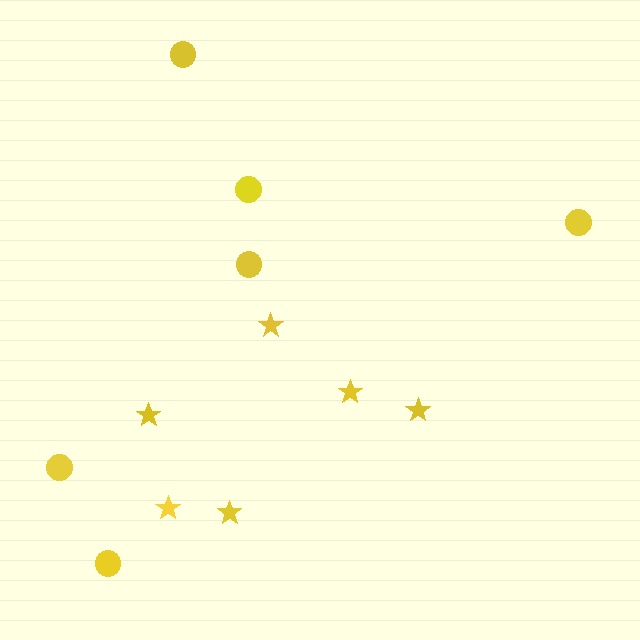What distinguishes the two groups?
There are 2 groups: one group of circles (6) and one group of stars (6).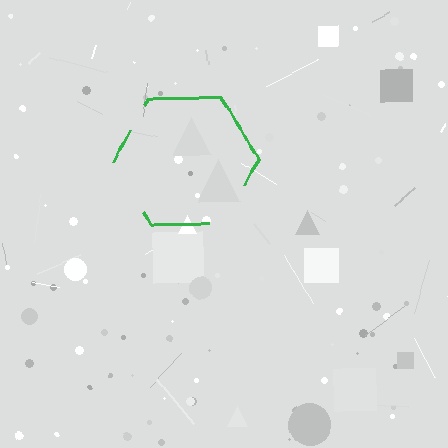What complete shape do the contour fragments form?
The contour fragments form a hexagon.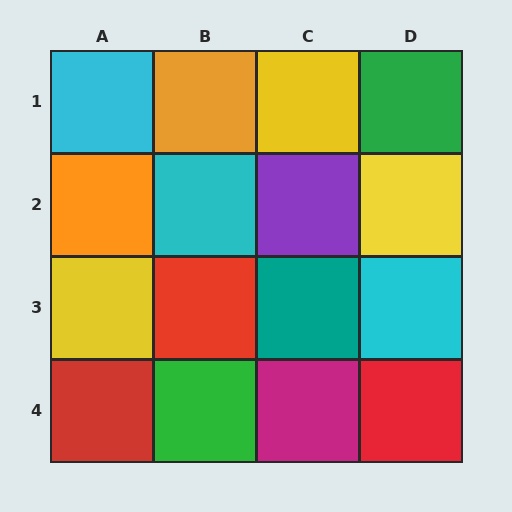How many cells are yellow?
3 cells are yellow.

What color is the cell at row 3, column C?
Teal.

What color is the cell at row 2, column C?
Purple.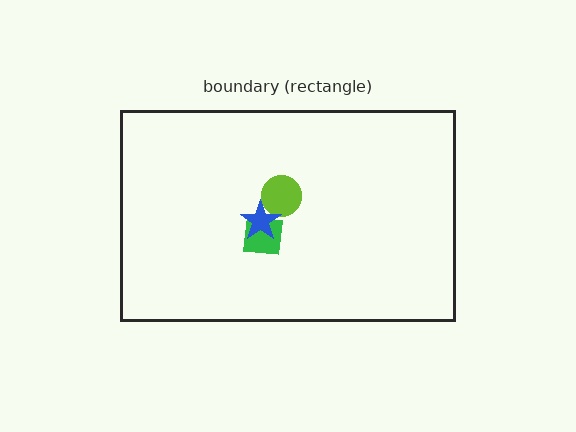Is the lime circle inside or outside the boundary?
Inside.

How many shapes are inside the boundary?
3 inside, 0 outside.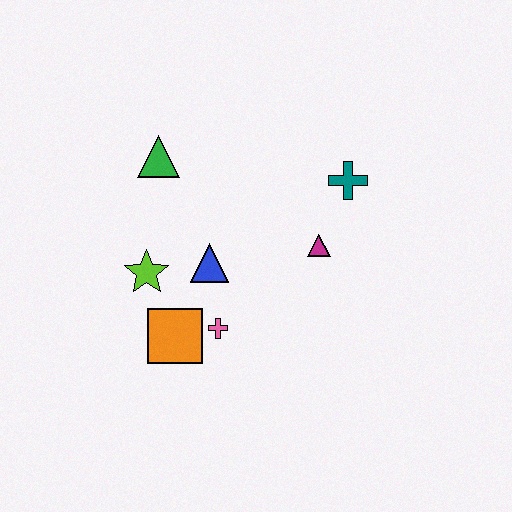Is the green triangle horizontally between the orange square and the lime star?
Yes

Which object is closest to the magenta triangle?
The teal cross is closest to the magenta triangle.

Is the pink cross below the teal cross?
Yes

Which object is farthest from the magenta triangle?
The green triangle is farthest from the magenta triangle.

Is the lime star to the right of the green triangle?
No